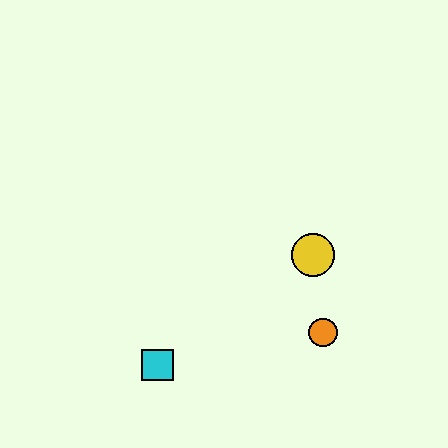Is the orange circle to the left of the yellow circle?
No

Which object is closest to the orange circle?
The yellow circle is closest to the orange circle.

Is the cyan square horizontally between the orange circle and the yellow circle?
No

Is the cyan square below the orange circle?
Yes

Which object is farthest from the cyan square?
The yellow circle is farthest from the cyan square.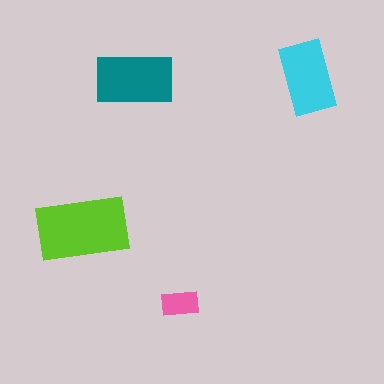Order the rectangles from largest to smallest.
the lime one, the teal one, the cyan one, the pink one.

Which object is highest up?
The cyan rectangle is topmost.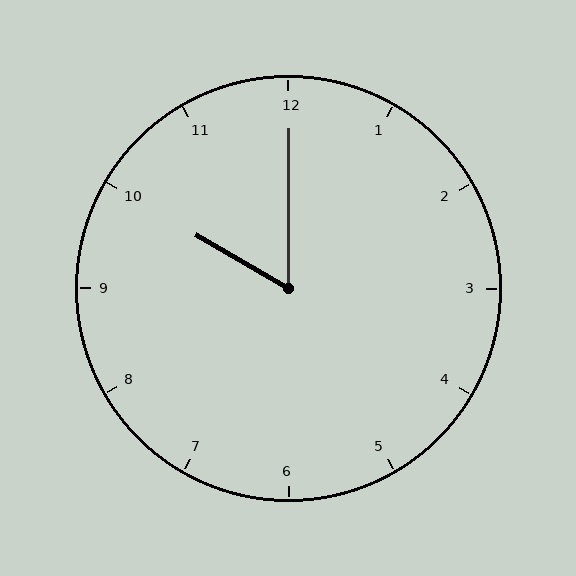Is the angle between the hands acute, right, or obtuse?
It is acute.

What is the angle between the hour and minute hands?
Approximately 60 degrees.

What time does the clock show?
10:00.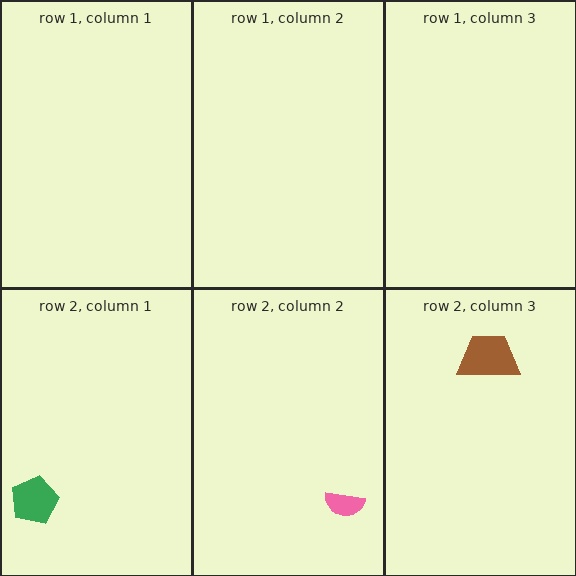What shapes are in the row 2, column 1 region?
The green pentagon.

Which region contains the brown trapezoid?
The row 2, column 3 region.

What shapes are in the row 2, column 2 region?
The pink semicircle.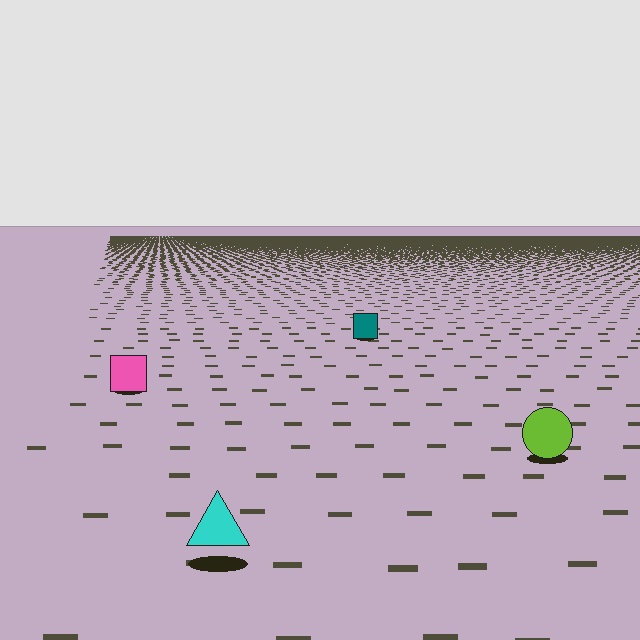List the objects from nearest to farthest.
From nearest to farthest: the cyan triangle, the lime circle, the pink square, the teal square.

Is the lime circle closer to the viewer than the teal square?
Yes. The lime circle is closer — you can tell from the texture gradient: the ground texture is coarser near it.